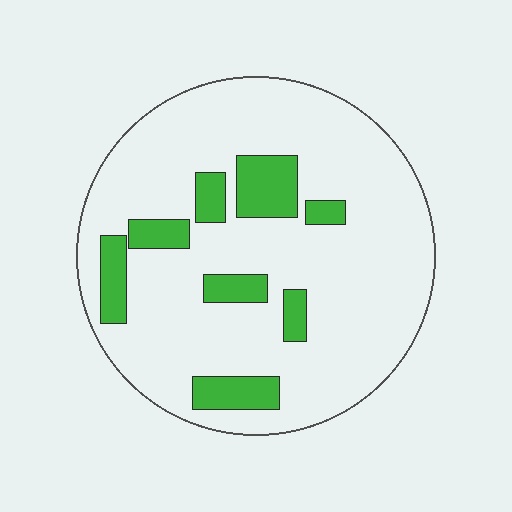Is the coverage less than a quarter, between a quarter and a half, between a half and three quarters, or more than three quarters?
Less than a quarter.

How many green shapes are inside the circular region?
8.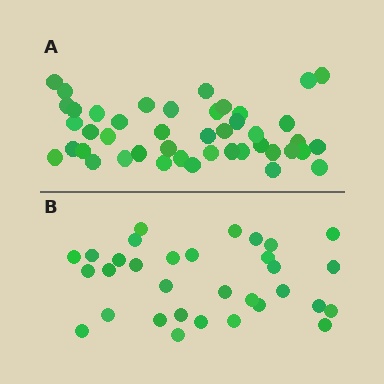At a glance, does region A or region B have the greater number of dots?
Region A (the top region) has more dots.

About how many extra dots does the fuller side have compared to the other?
Region A has roughly 12 or so more dots than region B.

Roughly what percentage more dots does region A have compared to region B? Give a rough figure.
About 40% more.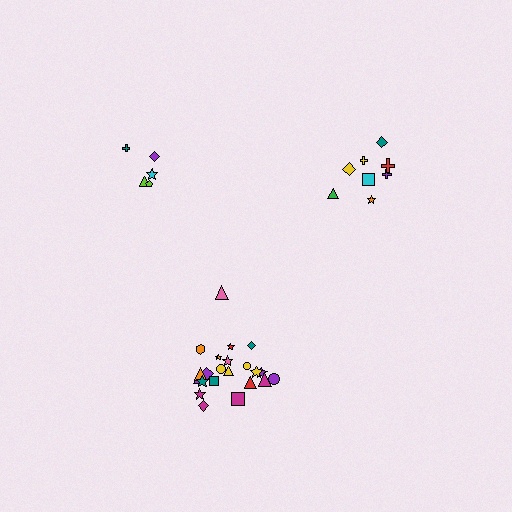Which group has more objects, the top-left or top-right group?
The top-right group.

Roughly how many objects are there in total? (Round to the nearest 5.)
Roughly 35 objects in total.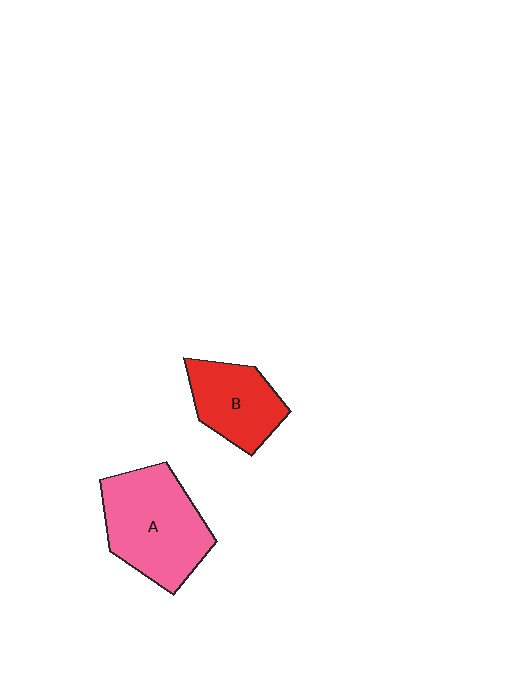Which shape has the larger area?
Shape A (pink).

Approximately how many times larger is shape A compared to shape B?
Approximately 1.5 times.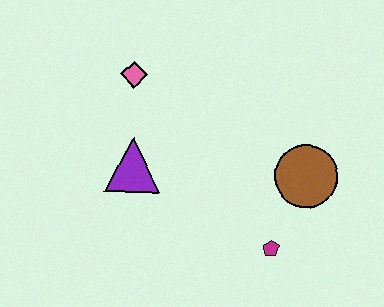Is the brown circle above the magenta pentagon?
Yes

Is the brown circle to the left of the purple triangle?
No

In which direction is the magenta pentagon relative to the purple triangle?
The magenta pentagon is to the right of the purple triangle.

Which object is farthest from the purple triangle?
The brown circle is farthest from the purple triangle.